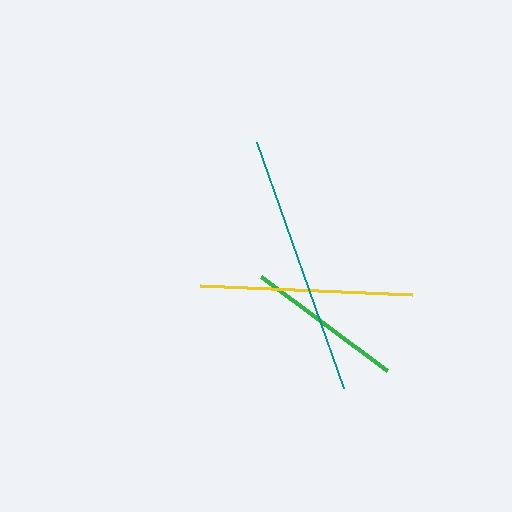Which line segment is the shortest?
The green line is the shortest at approximately 158 pixels.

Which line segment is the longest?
The teal line is the longest at approximately 260 pixels.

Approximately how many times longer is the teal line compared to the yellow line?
The teal line is approximately 1.2 times the length of the yellow line.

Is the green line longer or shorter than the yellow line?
The yellow line is longer than the green line.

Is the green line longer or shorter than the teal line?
The teal line is longer than the green line.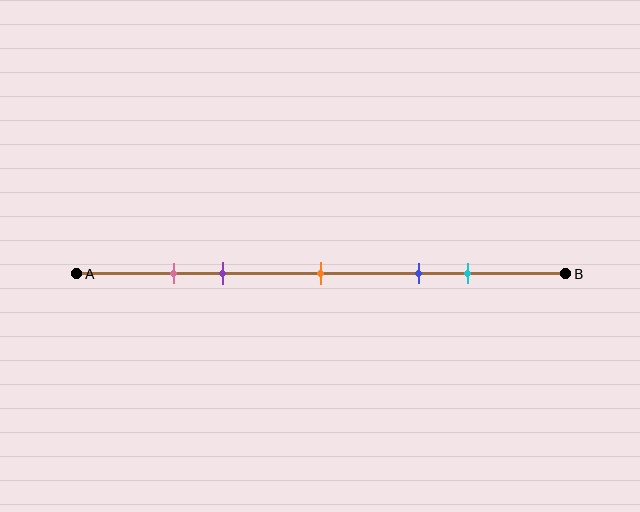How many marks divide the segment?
There are 5 marks dividing the segment.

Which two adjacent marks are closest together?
The pink and purple marks are the closest adjacent pair.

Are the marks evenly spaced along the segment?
No, the marks are not evenly spaced.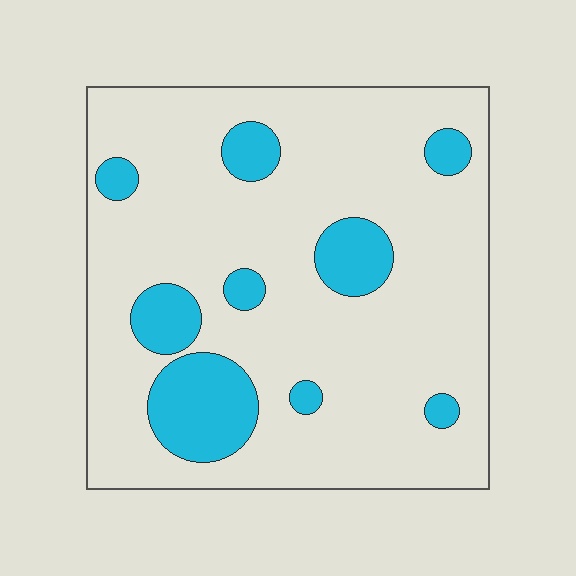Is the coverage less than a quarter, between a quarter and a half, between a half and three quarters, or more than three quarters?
Less than a quarter.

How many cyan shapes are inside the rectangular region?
9.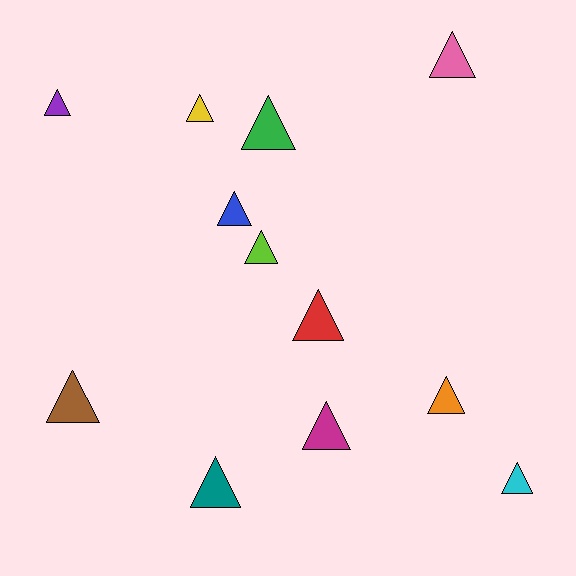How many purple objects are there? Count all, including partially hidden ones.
There is 1 purple object.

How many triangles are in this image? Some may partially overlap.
There are 12 triangles.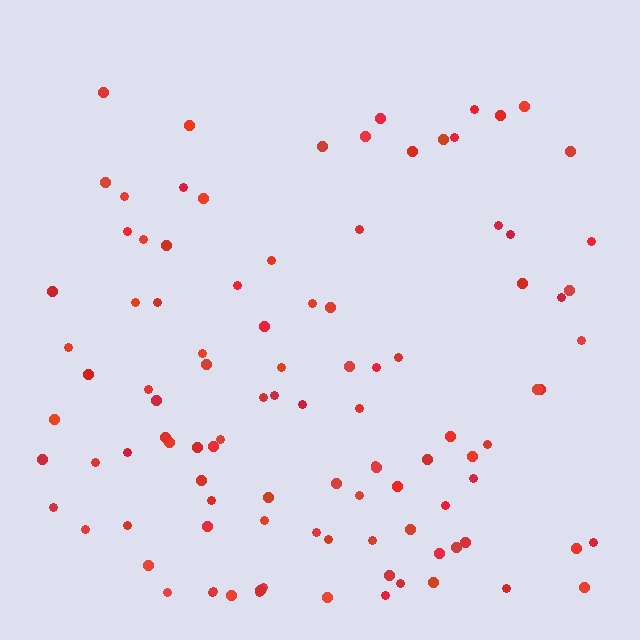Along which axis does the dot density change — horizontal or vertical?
Vertical.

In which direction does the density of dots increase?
From top to bottom, with the bottom side densest.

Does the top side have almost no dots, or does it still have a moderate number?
Still a moderate number, just noticeably fewer than the bottom.